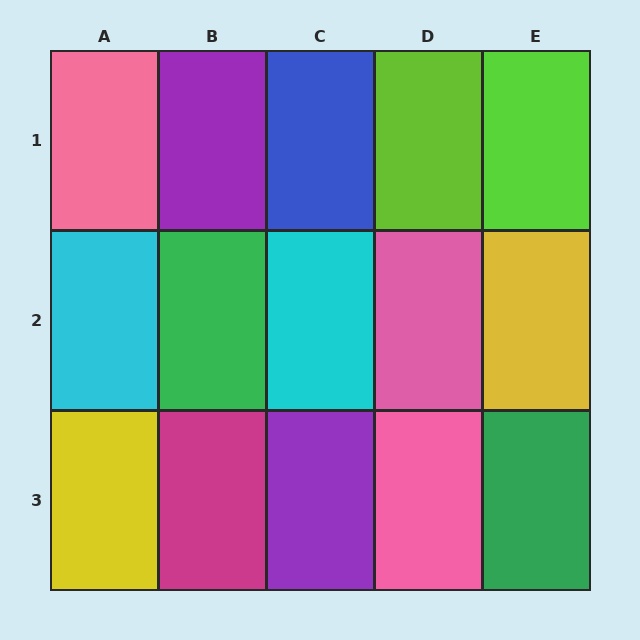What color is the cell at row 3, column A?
Yellow.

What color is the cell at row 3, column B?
Magenta.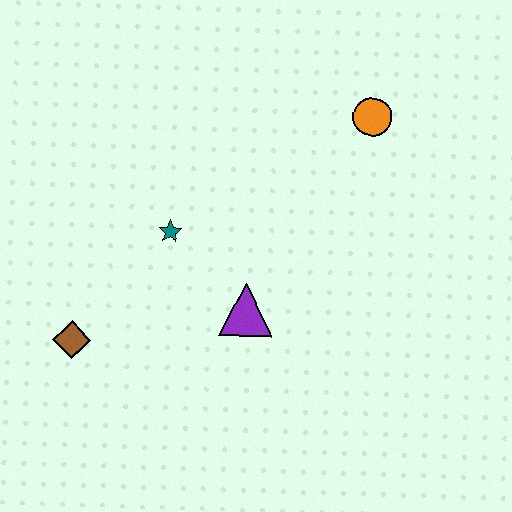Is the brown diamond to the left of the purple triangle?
Yes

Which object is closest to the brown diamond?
The teal star is closest to the brown diamond.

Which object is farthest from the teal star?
The orange circle is farthest from the teal star.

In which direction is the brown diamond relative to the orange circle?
The brown diamond is to the left of the orange circle.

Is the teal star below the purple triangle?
No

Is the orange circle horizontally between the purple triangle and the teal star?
No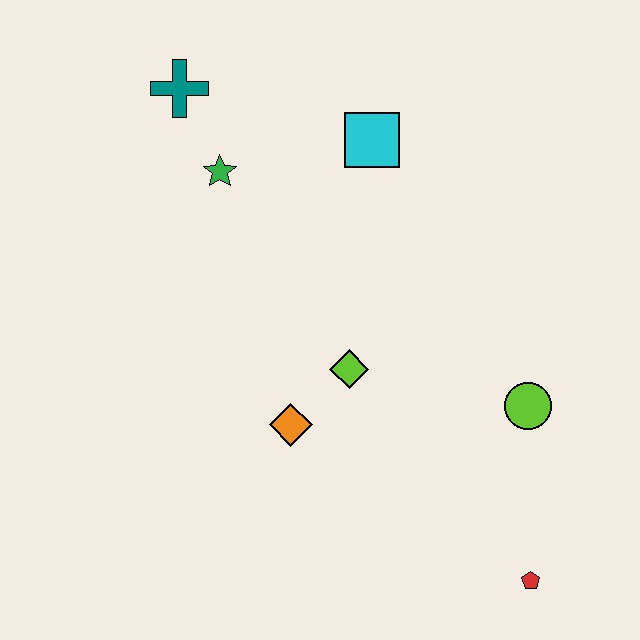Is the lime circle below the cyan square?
Yes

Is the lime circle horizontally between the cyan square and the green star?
No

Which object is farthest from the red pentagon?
The teal cross is farthest from the red pentagon.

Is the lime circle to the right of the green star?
Yes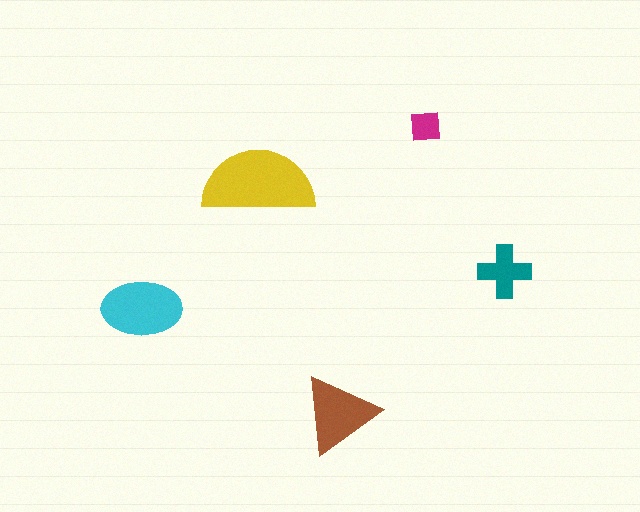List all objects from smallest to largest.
The magenta square, the teal cross, the brown triangle, the cyan ellipse, the yellow semicircle.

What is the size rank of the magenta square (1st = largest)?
5th.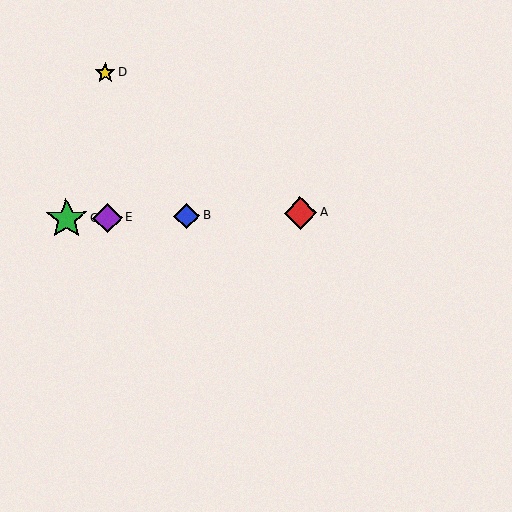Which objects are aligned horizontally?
Objects A, B, C, E are aligned horizontally.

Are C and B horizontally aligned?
Yes, both are at y≈219.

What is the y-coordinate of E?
Object E is at y≈218.